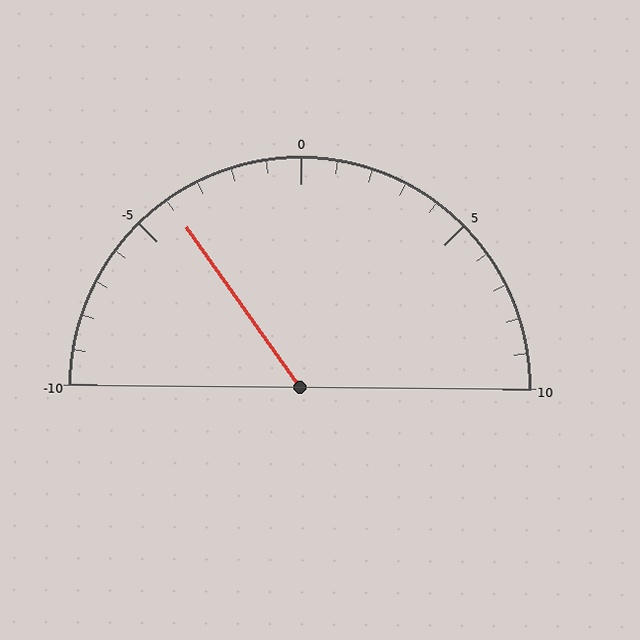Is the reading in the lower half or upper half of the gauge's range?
The reading is in the lower half of the range (-10 to 10).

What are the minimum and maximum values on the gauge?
The gauge ranges from -10 to 10.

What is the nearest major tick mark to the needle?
The nearest major tick mark is -5.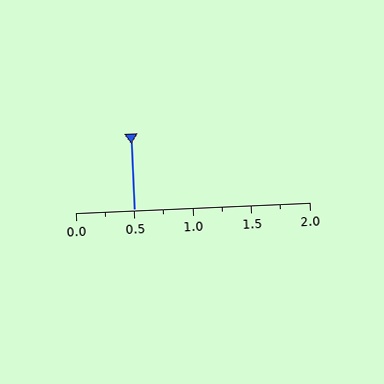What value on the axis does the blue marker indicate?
The marker indicates approximately 0.5.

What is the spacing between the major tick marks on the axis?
The major ticks are spaced 0.5 apart.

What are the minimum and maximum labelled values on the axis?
The axis runs from 0.0 to 2.0.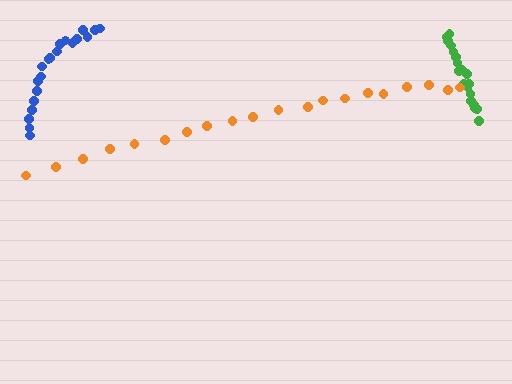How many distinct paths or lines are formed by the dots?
There are 3 distinct paths.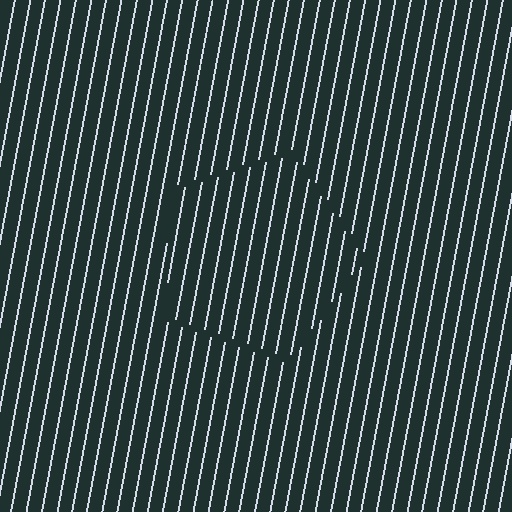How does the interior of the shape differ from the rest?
The interior of the shape contains the same grating, shifted by half a period — the contour is defined by the phase discontinuity where line-ends from the inner and outer gratings abut.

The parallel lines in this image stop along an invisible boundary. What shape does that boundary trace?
An illusory pentagon. The interior of the shape contains the same grating, shifted by half a period — the contour is defined by the phase discontinuity where line-ends from the inner and outer gratings abut.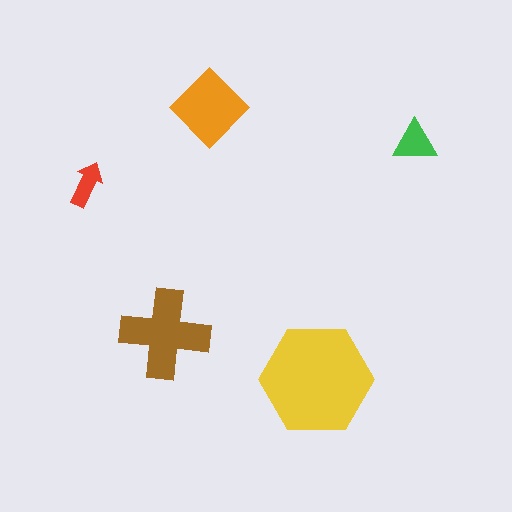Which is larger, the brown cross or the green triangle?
The brown cross.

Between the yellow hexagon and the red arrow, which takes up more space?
The yellow hexagon.